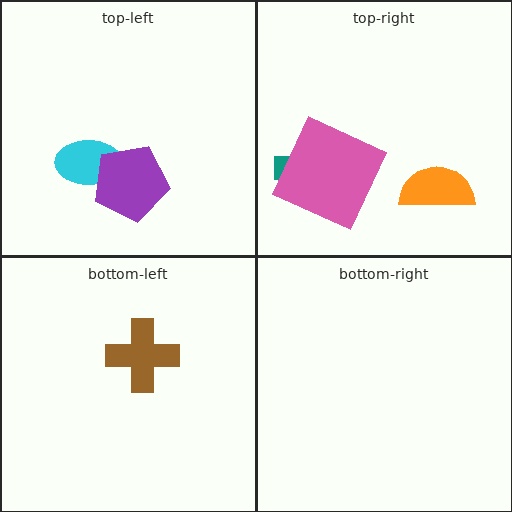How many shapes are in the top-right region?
3.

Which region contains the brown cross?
The bottom-left region.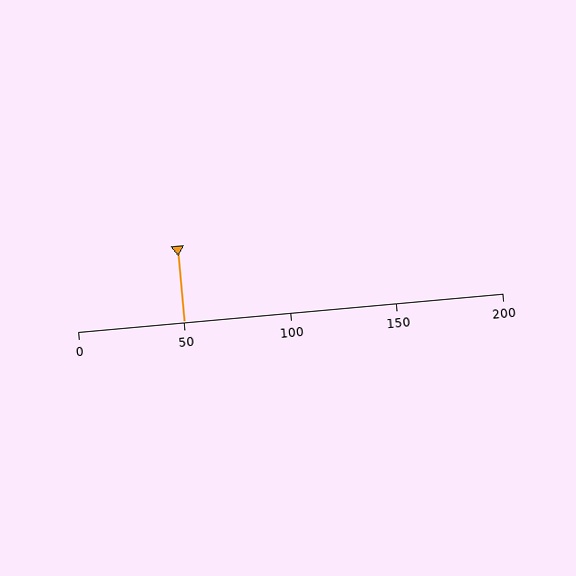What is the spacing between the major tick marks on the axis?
The major ticks are spaced 50 apart.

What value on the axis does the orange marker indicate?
The marker indicates approximately 50.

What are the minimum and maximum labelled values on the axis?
The axis runs from 0 to 200.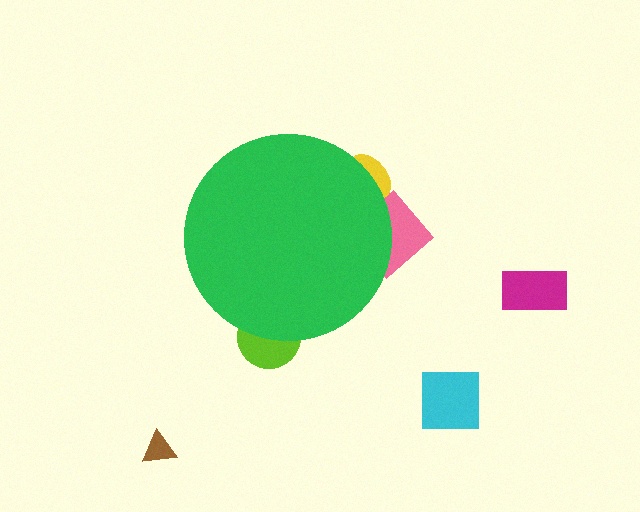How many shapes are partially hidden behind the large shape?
3 shapes are partially hidden.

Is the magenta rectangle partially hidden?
No, the magenta rectangle is fully visible.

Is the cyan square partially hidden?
No, the cyan square is fully visible.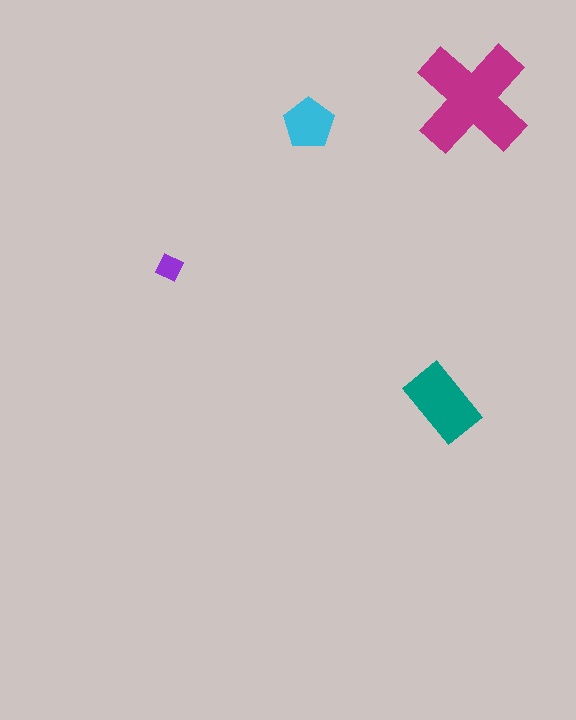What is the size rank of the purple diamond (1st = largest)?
4th.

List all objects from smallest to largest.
The purple diamond, the cyan pentagon, the teal rectangle, the magenta cross.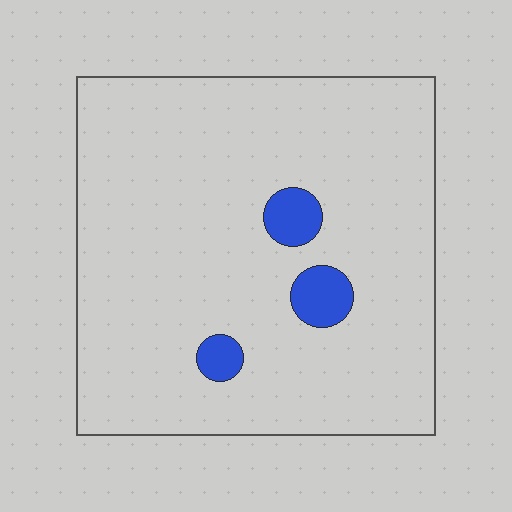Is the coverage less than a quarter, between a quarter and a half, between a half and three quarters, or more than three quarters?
Less than a quarter.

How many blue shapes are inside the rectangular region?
3.